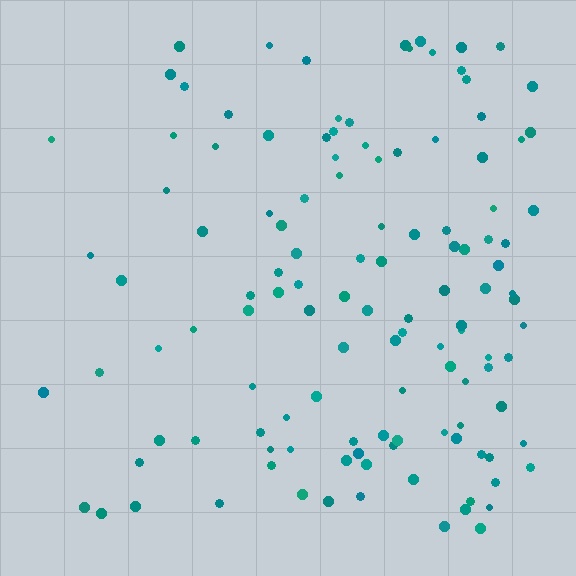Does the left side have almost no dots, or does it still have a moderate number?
Still a moderate number, just noticeably fewer than the right.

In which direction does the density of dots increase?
From left to right, with the right side densest.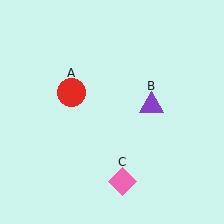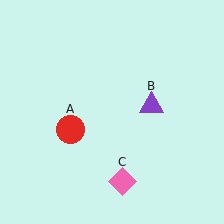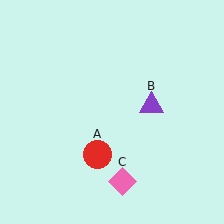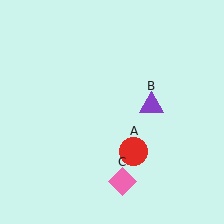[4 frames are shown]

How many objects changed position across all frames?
1 object changed position: red circle (object A).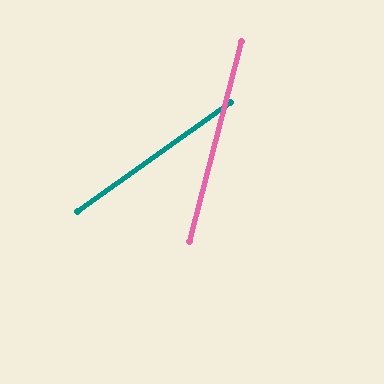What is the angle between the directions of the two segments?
Approximately 40 degrees.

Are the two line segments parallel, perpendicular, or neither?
Neither parallel nor perpendicular — they differ by about 40°.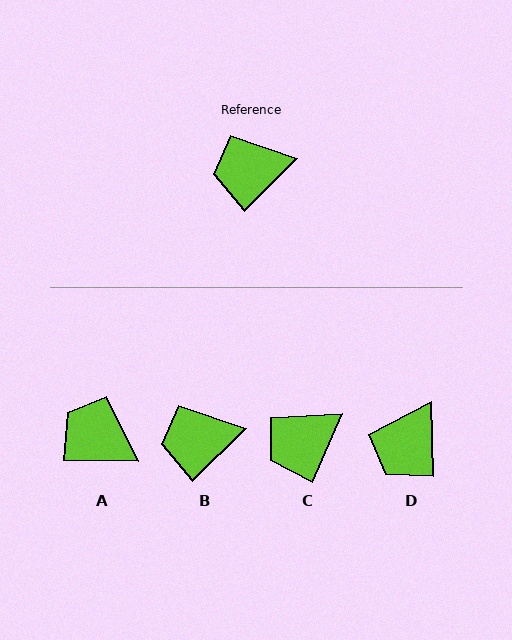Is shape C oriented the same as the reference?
No, it is off by about 22 degrees.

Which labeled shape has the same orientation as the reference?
B.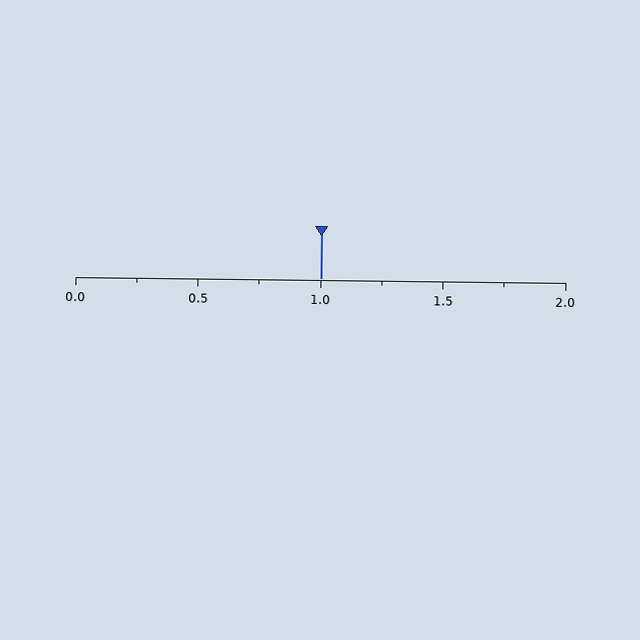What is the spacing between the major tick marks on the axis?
The major ticks are spaced 0.5 apart.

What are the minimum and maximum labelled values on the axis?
The axis runs from 0.0 to 2.0.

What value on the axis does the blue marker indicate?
The marker indicates approximately 1.